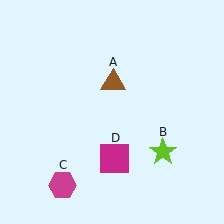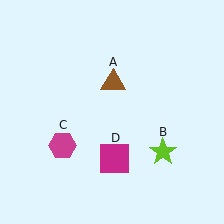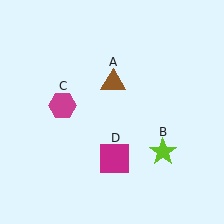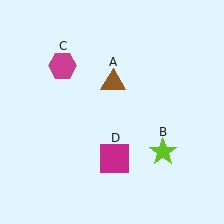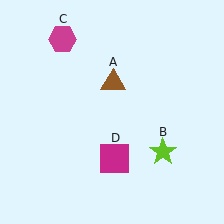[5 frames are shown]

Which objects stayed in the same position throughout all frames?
Brown triangle (object A) and lime star (object B) and magenta square (object D) remained stationary.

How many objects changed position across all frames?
1 object changed position: magenta hexagon (object C).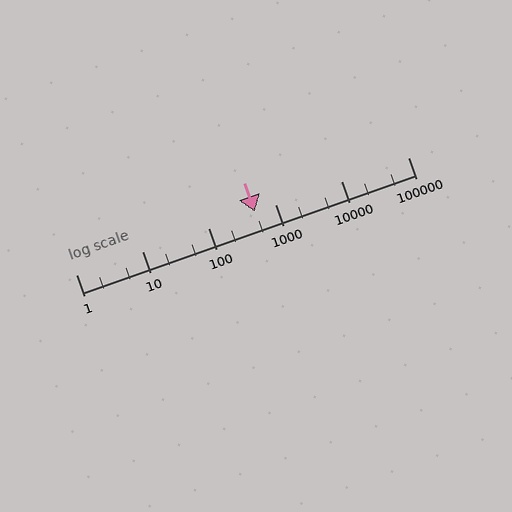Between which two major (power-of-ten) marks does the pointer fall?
The pointer is between 100 and 1000.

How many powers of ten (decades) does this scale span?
The scale spans 5 decades, from 1 to 100000.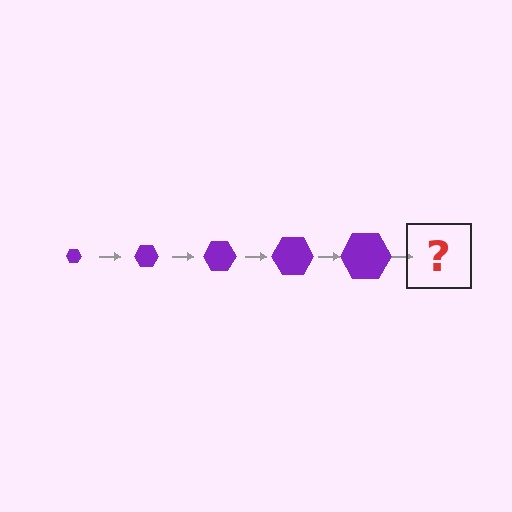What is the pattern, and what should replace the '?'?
The pattern is that the hexagon gets progressively larger each step. The '?' should be a purple hexagon, larger than the previous one.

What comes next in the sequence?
The next element should be a purple hexagon, larger than the previous one.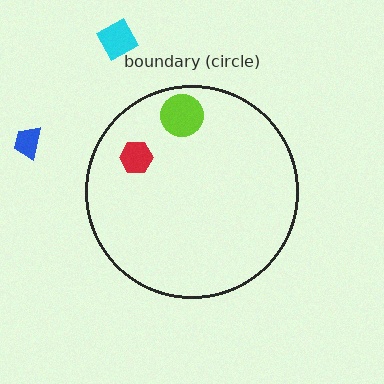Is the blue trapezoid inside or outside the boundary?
Outside.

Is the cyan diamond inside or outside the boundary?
Outside.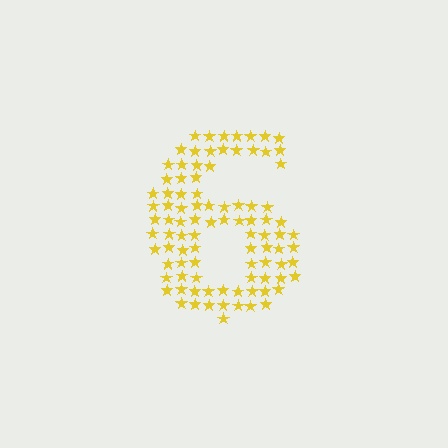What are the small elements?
The small elements are stars.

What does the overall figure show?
The overall figure shows the digit 6.